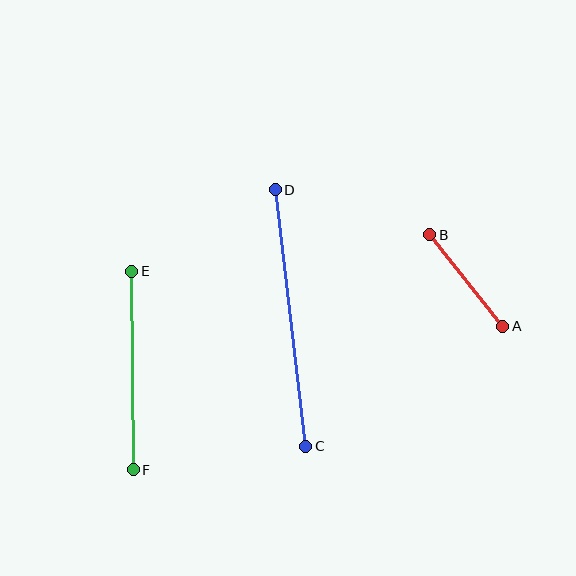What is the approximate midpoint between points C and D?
The midpoint is at approximately (291, 318) pixels.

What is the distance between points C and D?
The distance is approximately 258 pixels.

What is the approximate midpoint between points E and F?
The midpoint is at approximately (132, 370) pixels.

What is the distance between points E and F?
The distance is approximately 199 pixels.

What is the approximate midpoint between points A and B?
The midpoint is at approximately (466, 281) pixels.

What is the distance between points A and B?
The distance is approximately 117 pixels.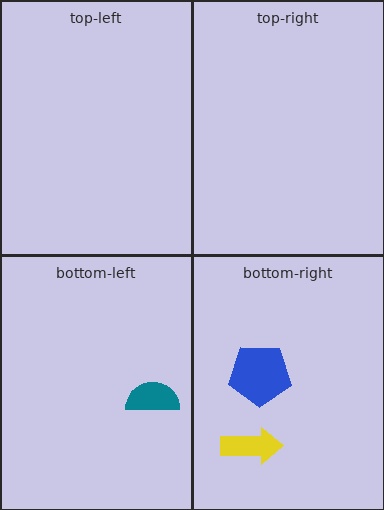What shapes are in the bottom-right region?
The blue pentagon, the yellow arrow.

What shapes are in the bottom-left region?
The teal semicircle.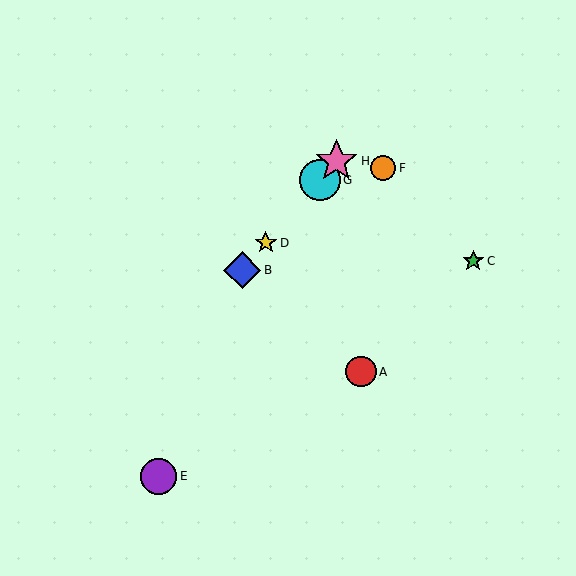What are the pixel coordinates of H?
Object H is at (336, 161).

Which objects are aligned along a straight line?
Objects B, D, G, H are aligned along a straight line.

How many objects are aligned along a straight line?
4 objects (B, D, G, H) are aligned along a straight line.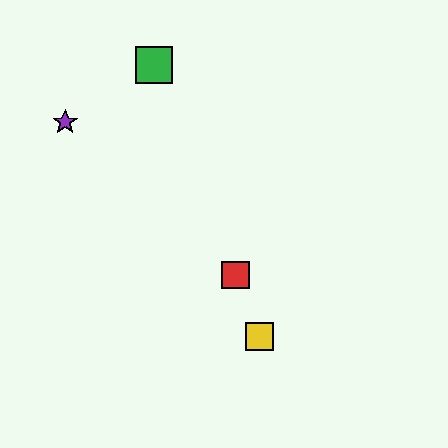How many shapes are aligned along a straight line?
4 shapes (the red square, the blue square, the green square, the yellow square) are aligned along a straight line.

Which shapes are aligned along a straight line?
The red square, the blue square, the green square, the yellow square are aligned along a straight line.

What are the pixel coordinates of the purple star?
The purple star is at (65, 122).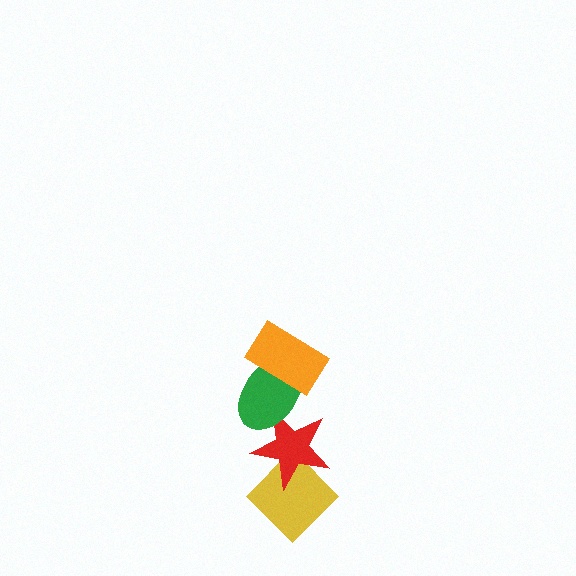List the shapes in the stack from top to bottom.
From top to bottom: the orange rectangle, the green ellipse, the red star, the yellow diamond.